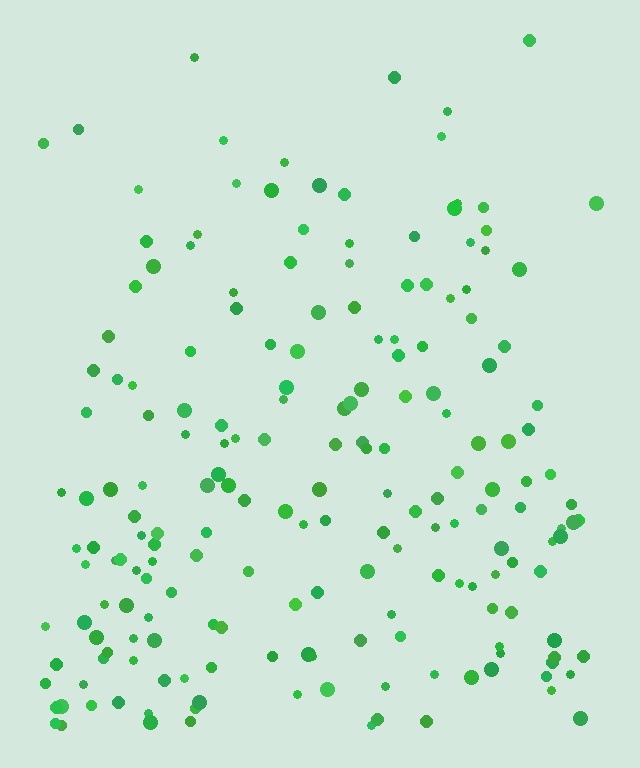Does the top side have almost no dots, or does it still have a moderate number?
Still a moderate number, just noticeably fewer than the bottom.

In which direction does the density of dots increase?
From top to bottom, with the bottom side densest.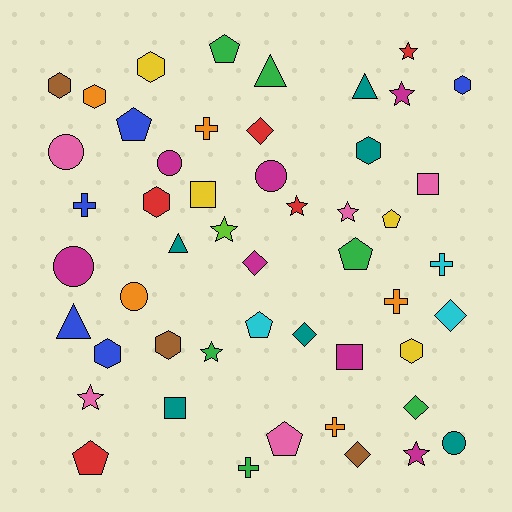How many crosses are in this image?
There are 6 crosses.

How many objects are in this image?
There are 50 objects.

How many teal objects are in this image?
There are 6 teal objects.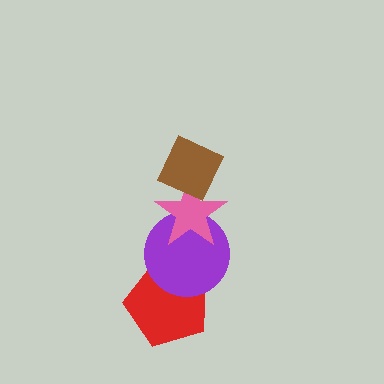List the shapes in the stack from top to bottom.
From top to bottom: the brown diamond, the pink star, the purple circle, the red pentagon.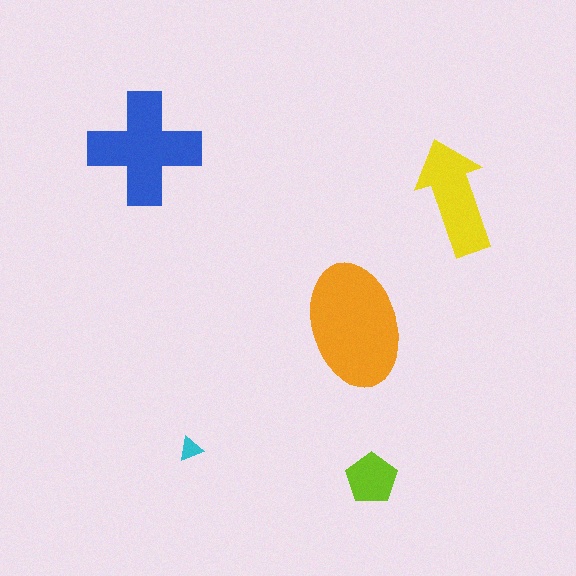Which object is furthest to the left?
The blue cross is leftmost.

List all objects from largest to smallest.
The orange ellipse, the blue cross, the yellow arrow, the lime pentagon, the cyan triangle.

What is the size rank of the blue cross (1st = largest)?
2nd.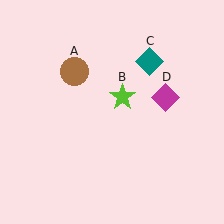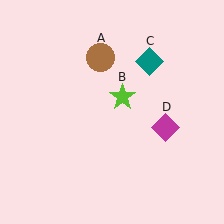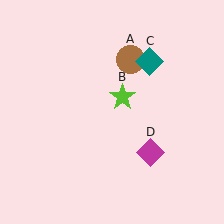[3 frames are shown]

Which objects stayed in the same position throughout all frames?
Lime star (object B) and teal diamond (object C) remained stationary.